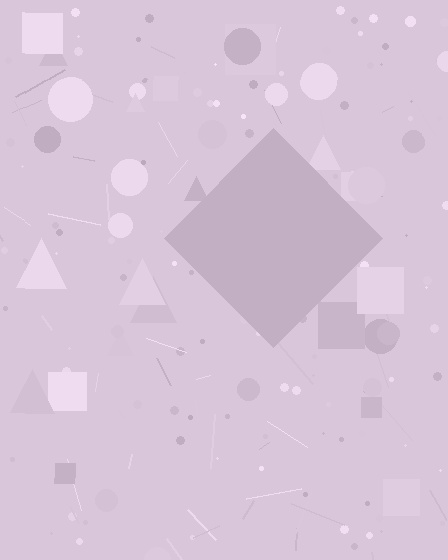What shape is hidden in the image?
A diamond is hidden in the image.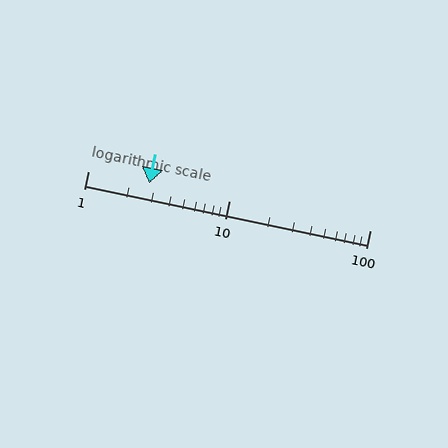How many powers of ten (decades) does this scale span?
The scale spans 2 decades, from 1 to 100.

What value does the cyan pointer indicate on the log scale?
The pointer indicates approximately 2.7.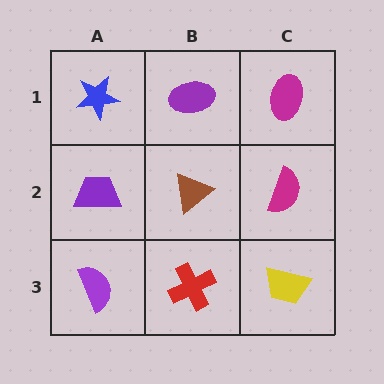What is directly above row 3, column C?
A magenta semicircle.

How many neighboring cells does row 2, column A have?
3.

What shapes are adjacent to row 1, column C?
A magenta semicircle (row 2, column C), a purple ellipse (row 1, column B).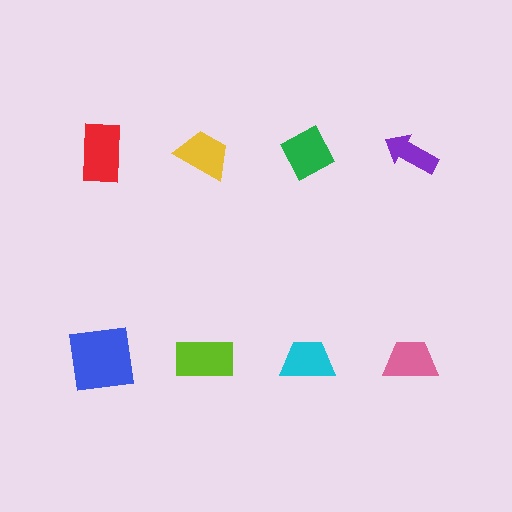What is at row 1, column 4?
A purple arrow.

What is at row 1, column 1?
A red rectangle.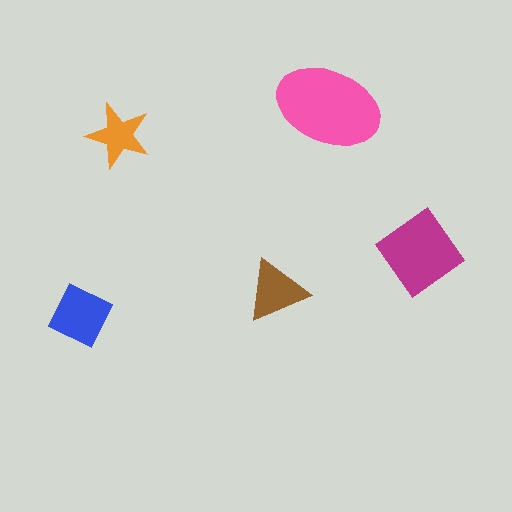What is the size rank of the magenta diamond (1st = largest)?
2nd.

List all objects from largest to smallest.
The pink ellipse, the magenta diamond, the blue diamond, the brown triangle, the orange star.